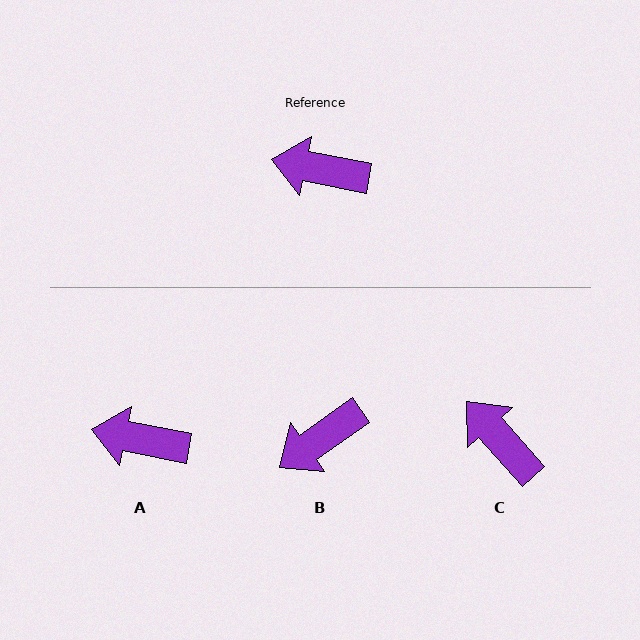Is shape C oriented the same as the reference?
No, it is off by about 37 degrees.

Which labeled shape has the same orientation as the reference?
A.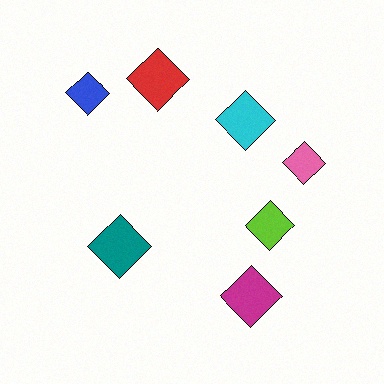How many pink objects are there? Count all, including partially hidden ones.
There is 1 pink object.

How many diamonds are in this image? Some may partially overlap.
There are 7 diamonds.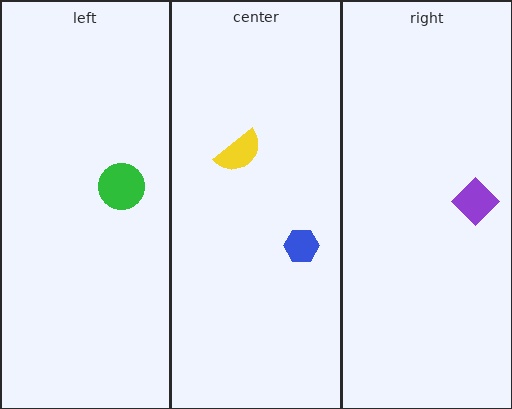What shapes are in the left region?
The green circle.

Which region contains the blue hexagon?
The center region.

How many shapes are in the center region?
2.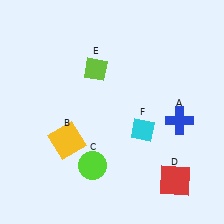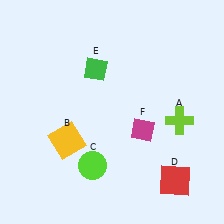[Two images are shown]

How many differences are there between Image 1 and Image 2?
There are 3 differences between the two images.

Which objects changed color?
A changed from blue to lime. E changed from lime to green. F changed from cyan to magenta.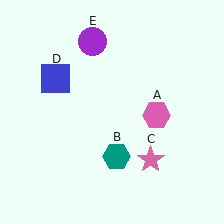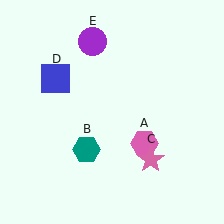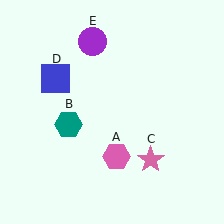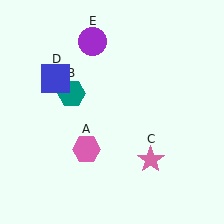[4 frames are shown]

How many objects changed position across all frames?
2 objects changed position: pink hexagon (object A), teal hexagon (object B).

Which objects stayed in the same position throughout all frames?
Pink star (object C) and blue square (object D) and purple circle (object E) remained stationary.